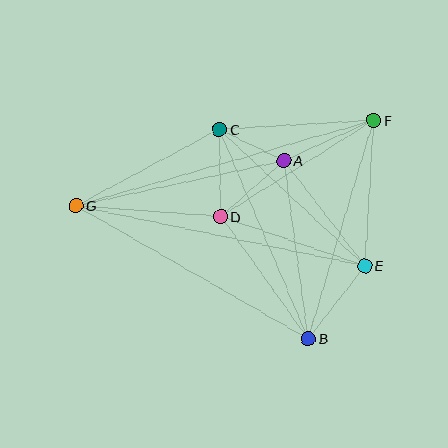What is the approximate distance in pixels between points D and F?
The distance between D and F is approximately 181 pixels.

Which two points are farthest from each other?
Points F and G are farthest from each other.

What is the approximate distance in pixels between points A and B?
The distance between A and B is approximately 180 pixels.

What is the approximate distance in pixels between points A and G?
The distance between A and G is approximately 213 pixels.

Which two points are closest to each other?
Points A and C are closest to each other.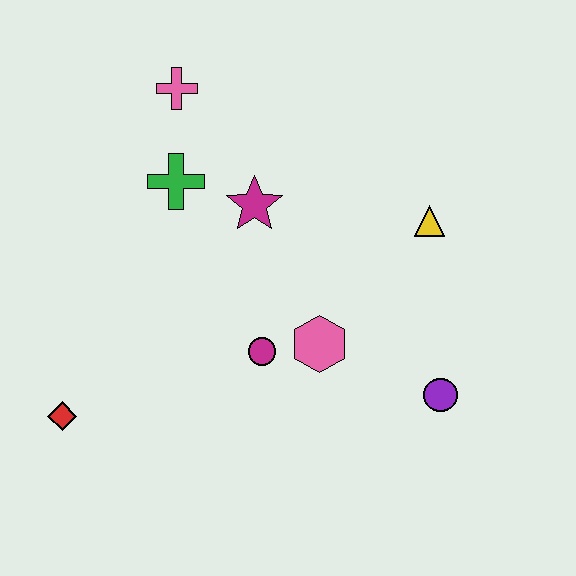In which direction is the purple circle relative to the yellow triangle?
The purple circle is below the yellow triangle.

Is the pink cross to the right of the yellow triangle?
No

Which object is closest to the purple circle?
The pink hexagon is closest to the purple circle.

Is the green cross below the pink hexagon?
No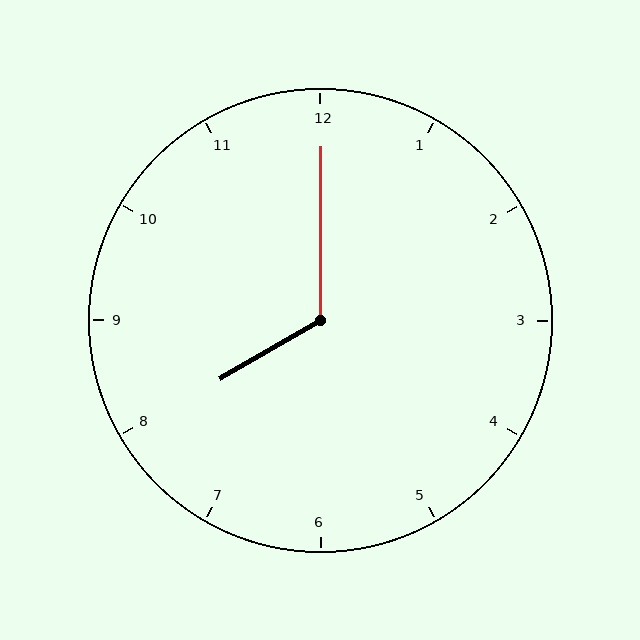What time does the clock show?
8:00.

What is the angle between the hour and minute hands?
Approximately 120 degrees.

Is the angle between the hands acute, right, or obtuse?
It is obtuse.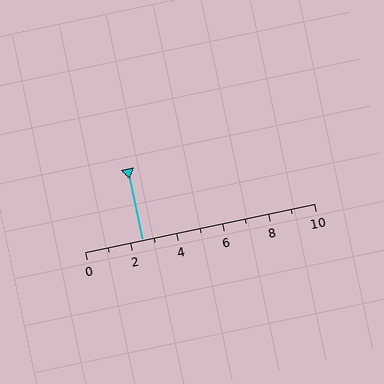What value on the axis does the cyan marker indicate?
The marker indicates approximately 2.5.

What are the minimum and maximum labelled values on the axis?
The axis runs from 0 to 10.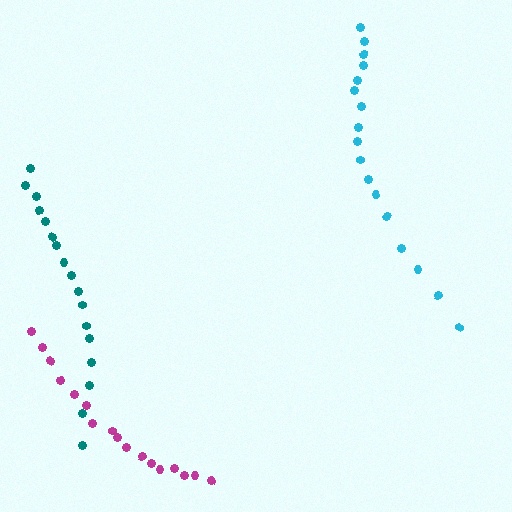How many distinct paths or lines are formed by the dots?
There are 3 distinct paths.